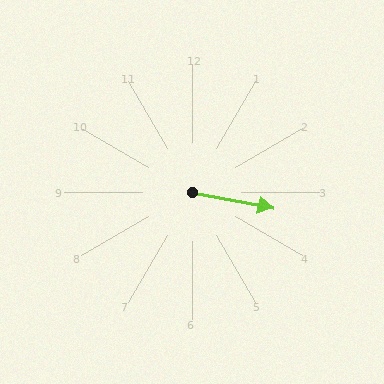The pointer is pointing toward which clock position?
Roughly 3 o'clock.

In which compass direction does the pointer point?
East.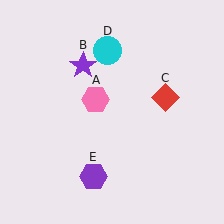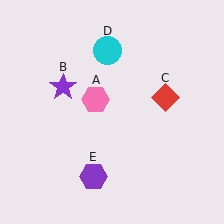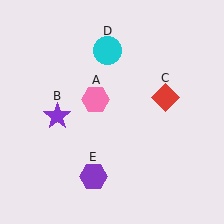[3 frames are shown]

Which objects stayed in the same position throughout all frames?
Pink hexagon (object A) and red diamond (object C) and cyan circle (object D) and purple hexagon (object E) remained stationary.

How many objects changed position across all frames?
1 object changed position: purple star (object B).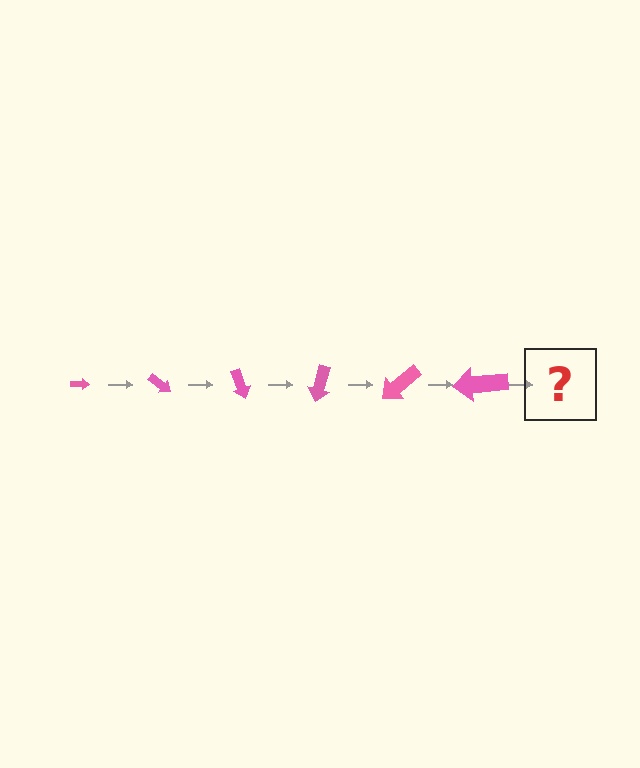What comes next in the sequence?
The next element should be an arrow, larger than the previous one and rotated 210 degrees from the start.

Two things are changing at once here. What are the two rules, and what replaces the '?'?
The two rules are that the arrow grows larger each step and it rotates 35 degrees each step. The '?' should be an arrow, larger than the previous one and rotated 210 degrees from the start.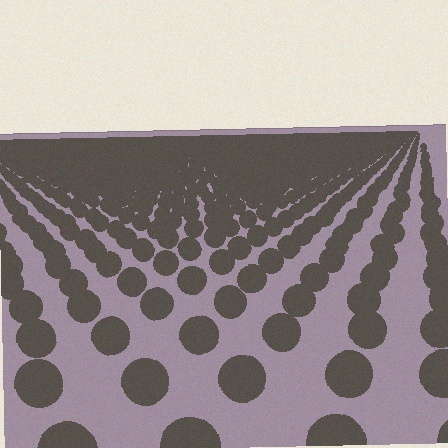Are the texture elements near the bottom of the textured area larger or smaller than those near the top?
Larger. Near the bottom, elements are closer to the viewer and appear at a bigger on-screen size.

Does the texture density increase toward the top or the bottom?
Density increases toward the top.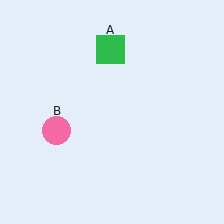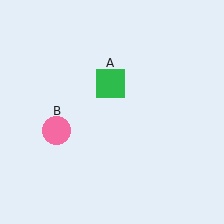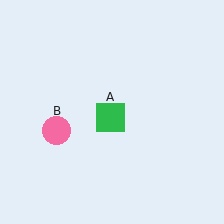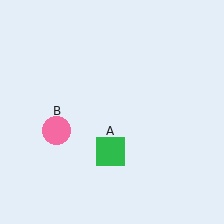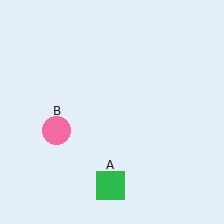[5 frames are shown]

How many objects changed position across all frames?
1 object changed position: green square (object A).